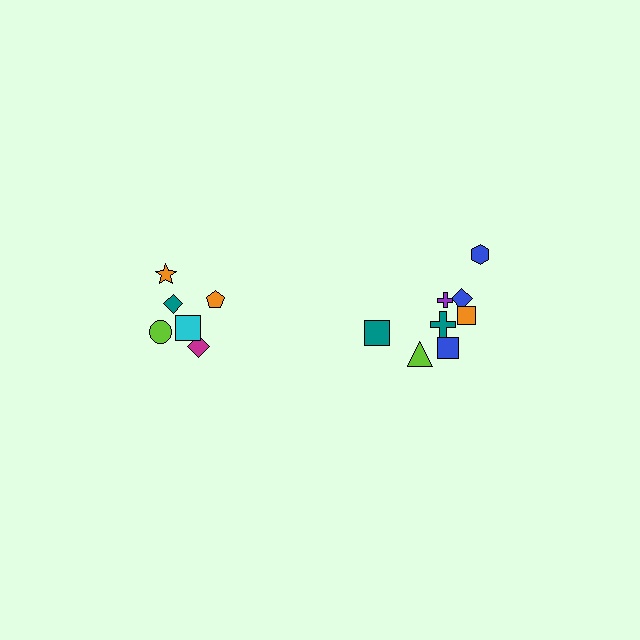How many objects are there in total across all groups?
There are 14 objects.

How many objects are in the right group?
There are 8 objects.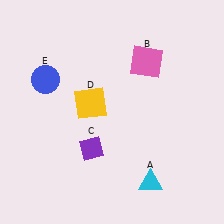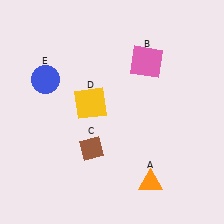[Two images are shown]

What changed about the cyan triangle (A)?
In Image 1, A is cyan. In Image 2, it changed to orange.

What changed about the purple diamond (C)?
In Image 1, C is purple. In Image 2, it changed to brown.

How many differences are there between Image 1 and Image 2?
There are 2 differences between the two images.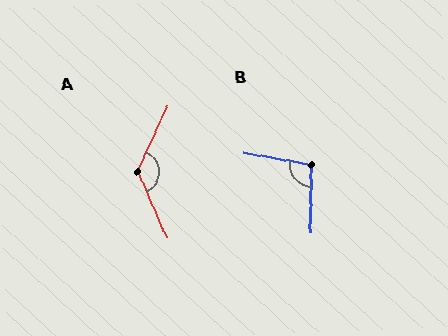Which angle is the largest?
A, at approximately 132 degrees.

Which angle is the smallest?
B, at approximately 100 degrees.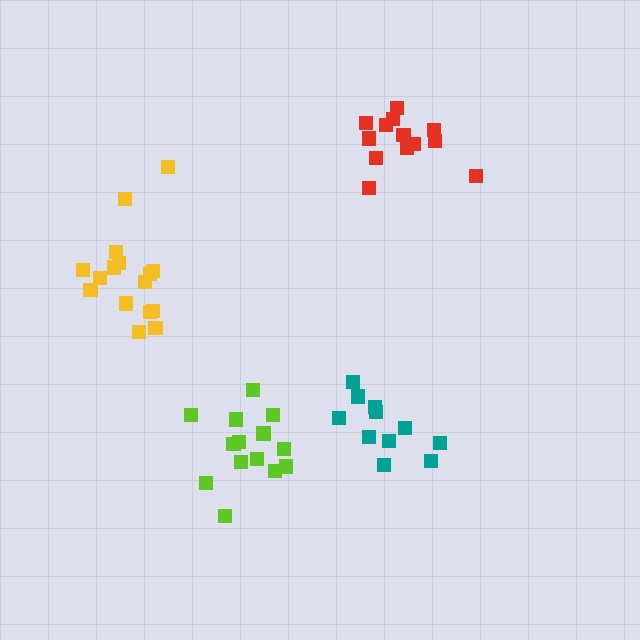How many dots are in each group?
Group 1: 14 dots, Group 2: 16 dots, Group 3: 13 dots, Group 4: 11 dots (54 total).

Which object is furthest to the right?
The red cluster is rightmost.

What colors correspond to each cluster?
The clusters are colored: lime, yellow, red, teal.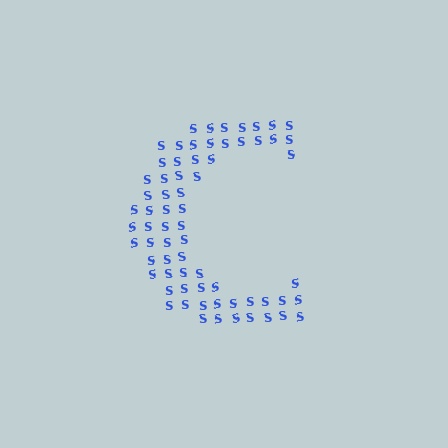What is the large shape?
The large shape is the letter C.